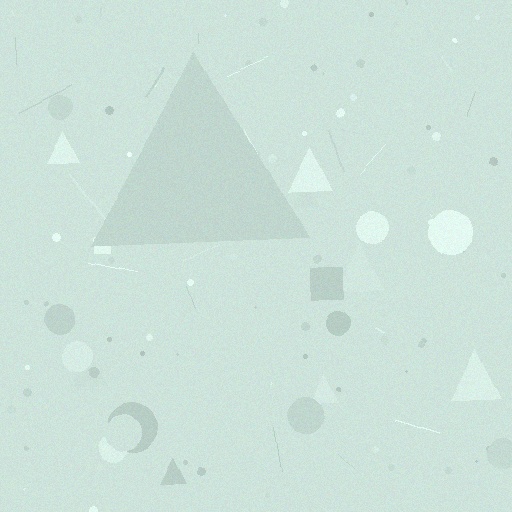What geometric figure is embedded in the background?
A triangle is embedded in the background.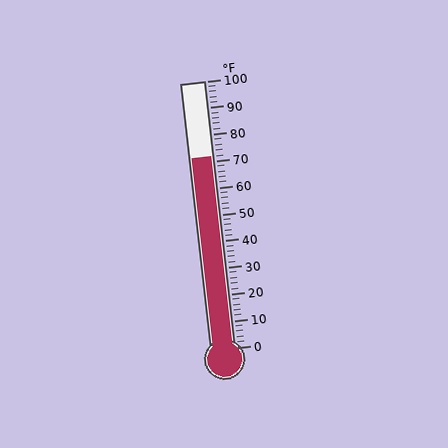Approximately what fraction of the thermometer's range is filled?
The thermometer is filled to approximately 70% of its range.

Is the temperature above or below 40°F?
The temperature is above 40°F.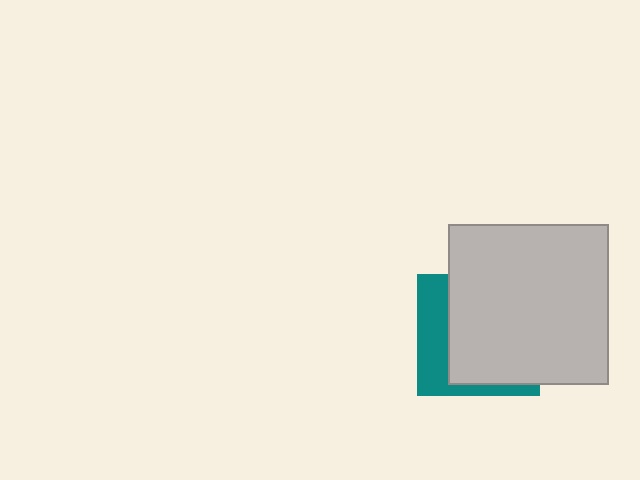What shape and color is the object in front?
The object in front is a light gray square.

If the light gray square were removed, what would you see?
You would see the complete teal square.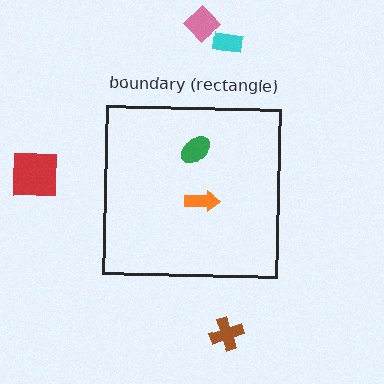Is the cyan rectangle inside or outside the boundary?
Outside.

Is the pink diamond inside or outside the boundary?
Outside.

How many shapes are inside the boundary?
2 inside, 4 outside.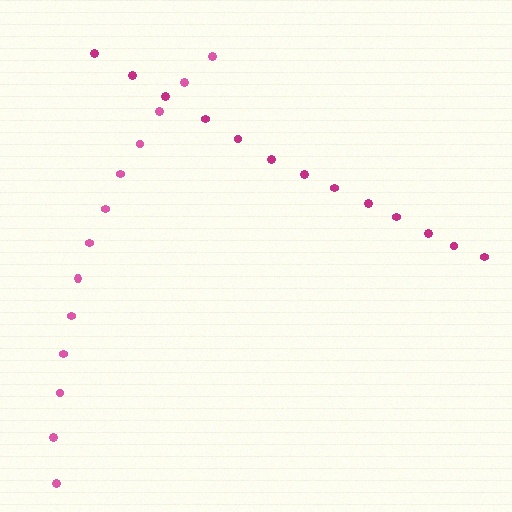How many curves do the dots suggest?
There are 2 distinct paths.